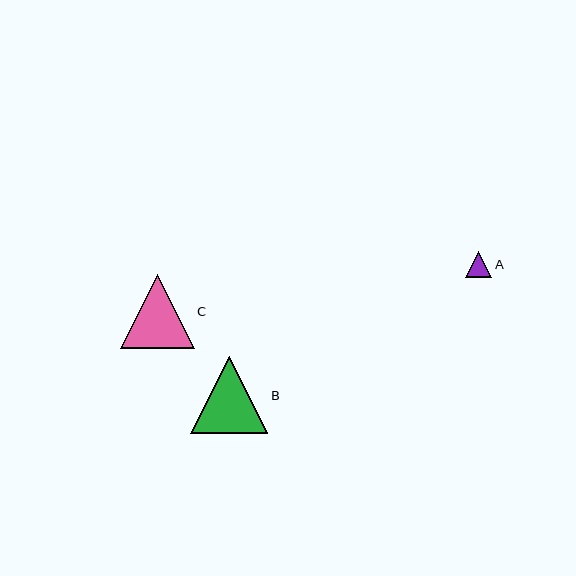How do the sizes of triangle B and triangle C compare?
Triangle B and triangle C are approximately the same size.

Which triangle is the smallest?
Triangle A is the smallest with a size of approximately 26 pixels.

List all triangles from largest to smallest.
From largest to smallest: B, C, A.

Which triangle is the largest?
Triangle B is the largest with a size of approximately 77 pixels.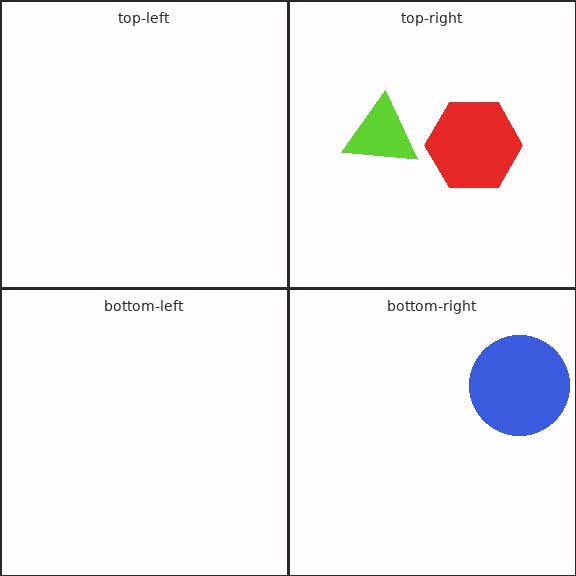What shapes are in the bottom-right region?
The blue circle.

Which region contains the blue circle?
The bottom-right region.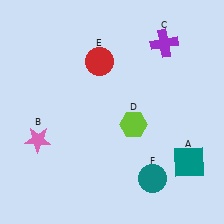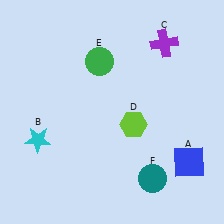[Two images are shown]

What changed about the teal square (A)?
In Image 1, A is teal. In Image 2, it changed to blue.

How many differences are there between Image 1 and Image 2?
There are 3 differences between the two images.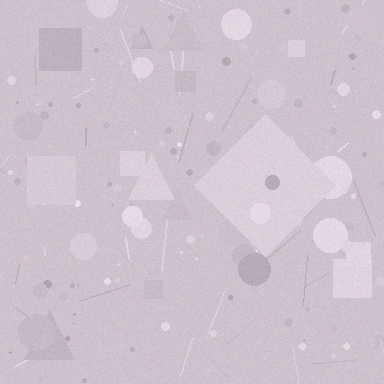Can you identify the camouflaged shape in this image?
The camouflaged shape is a diamond.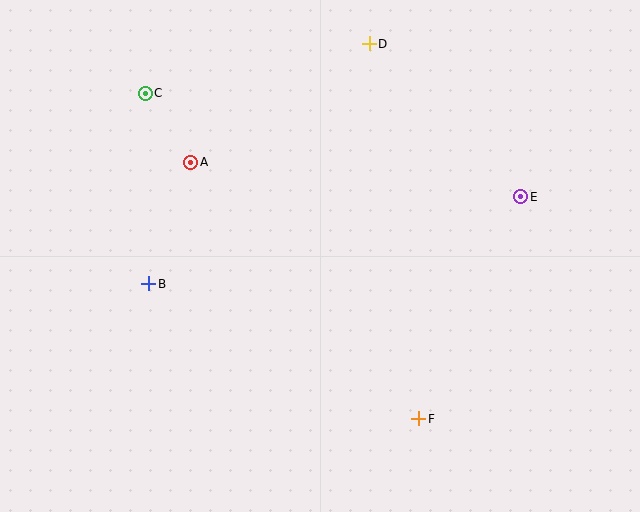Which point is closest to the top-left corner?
Point C is closest to the top-left corner.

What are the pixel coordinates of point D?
Point D is at (369, 44).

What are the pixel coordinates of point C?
Point C is at (145, 93).